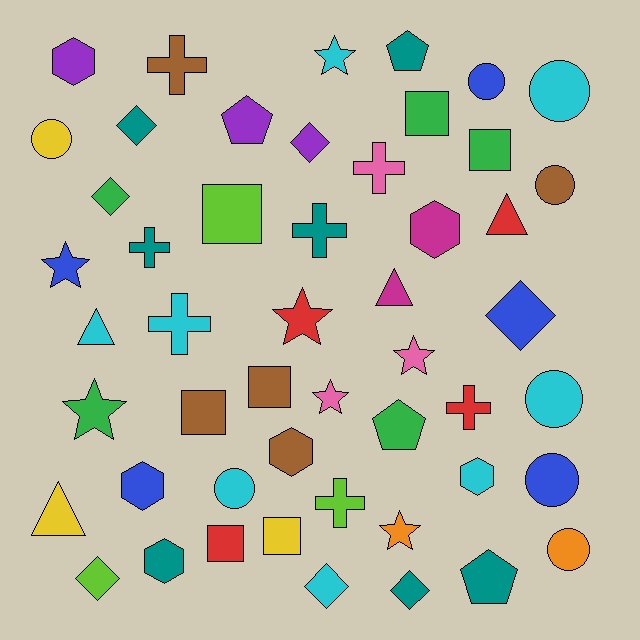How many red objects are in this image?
There are 4 red objects.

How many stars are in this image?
There are 7 stars.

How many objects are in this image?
There are 50 objects.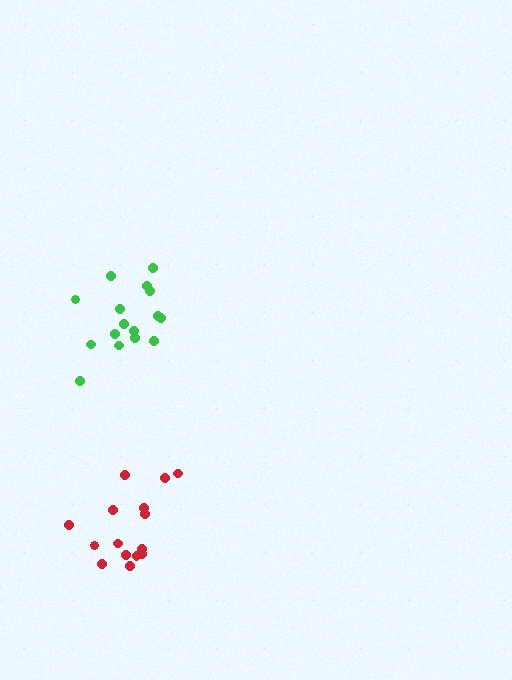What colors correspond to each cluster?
The clusters are colored: red, green.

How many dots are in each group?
Group 1: 15 dots, Group 2: 16 dots (31 total).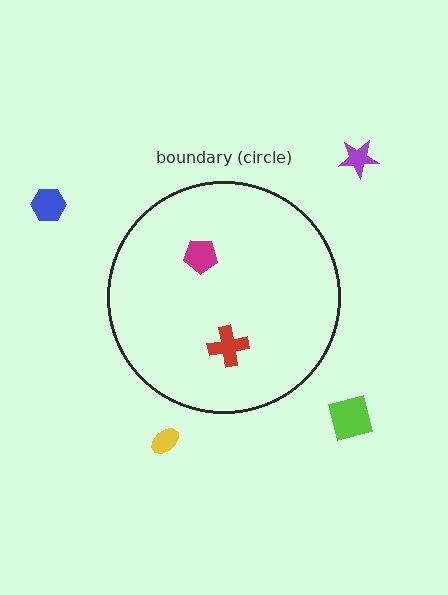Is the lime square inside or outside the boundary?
Outside.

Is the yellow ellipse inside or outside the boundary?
Outside.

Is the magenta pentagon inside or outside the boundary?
Inside.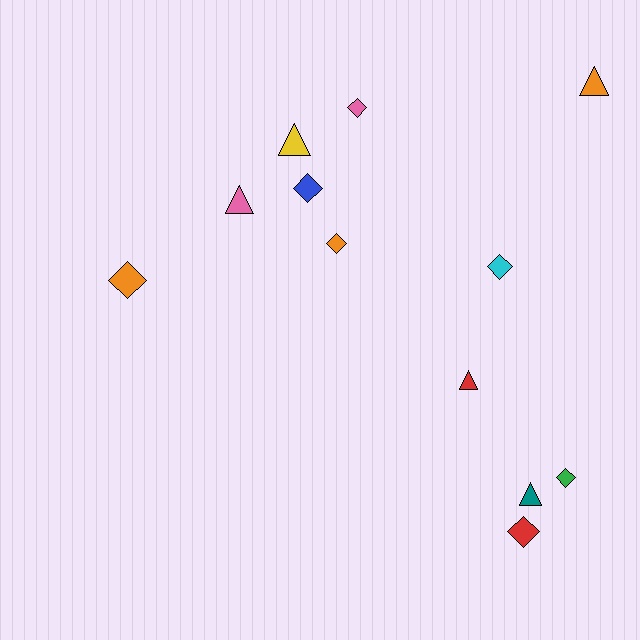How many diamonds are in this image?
There are 7 diamonds.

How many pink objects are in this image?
There are 2 pink objects.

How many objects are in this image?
There are 12 objects.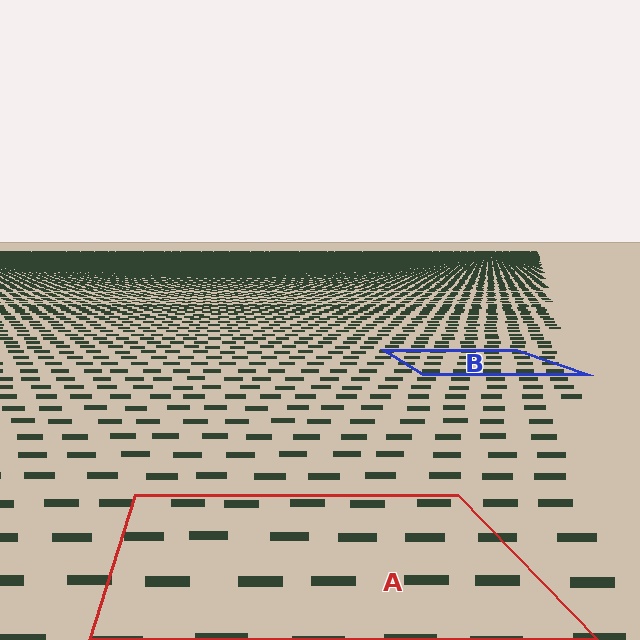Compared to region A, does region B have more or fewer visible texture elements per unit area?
Region B has more texture elements per unit area — they are packed more densely because it is farther away.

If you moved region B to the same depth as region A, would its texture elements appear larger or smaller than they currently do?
They would appear larger. At a closer depth, the same texture elements are projected at a bigger on-screen size.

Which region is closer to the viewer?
Region A is closer. The texture elements there are larger and more spread out.